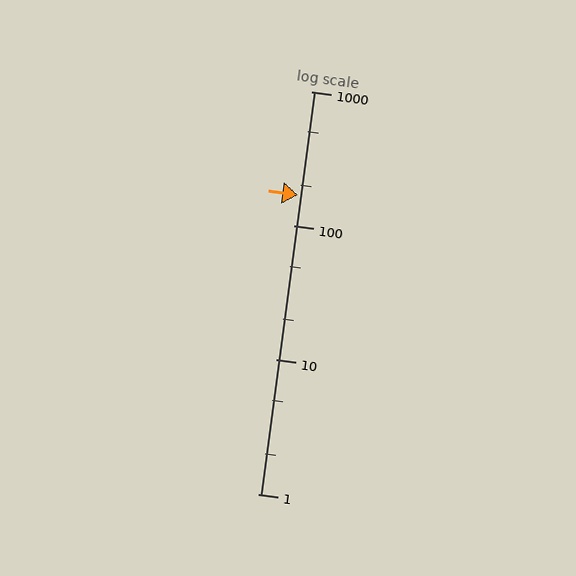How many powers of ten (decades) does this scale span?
The scale spans 3 decades, from 1 to 1000.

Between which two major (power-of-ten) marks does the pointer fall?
The pointer is between 100 and 1000.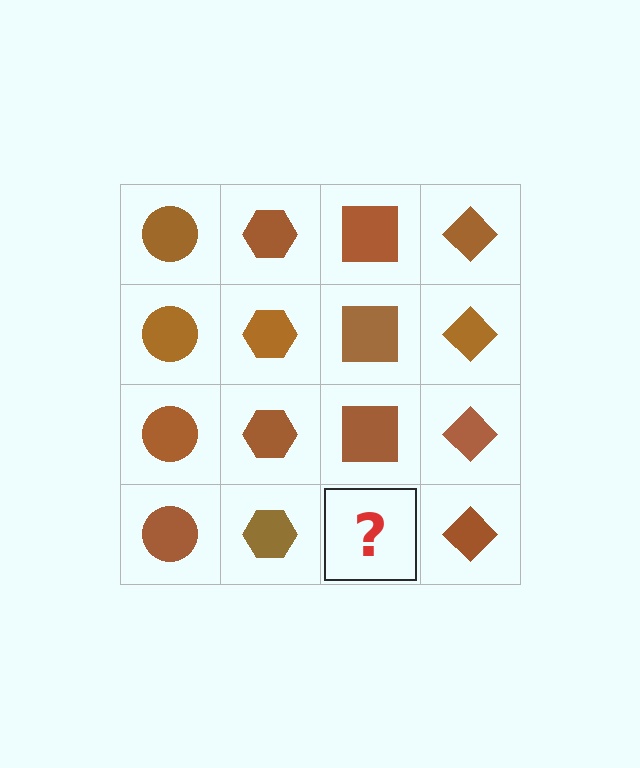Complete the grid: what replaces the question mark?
The question mark should be replaced with a brown square.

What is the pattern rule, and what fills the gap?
The rule is that each column has a consistent shape. The gap should be filled with a brown square.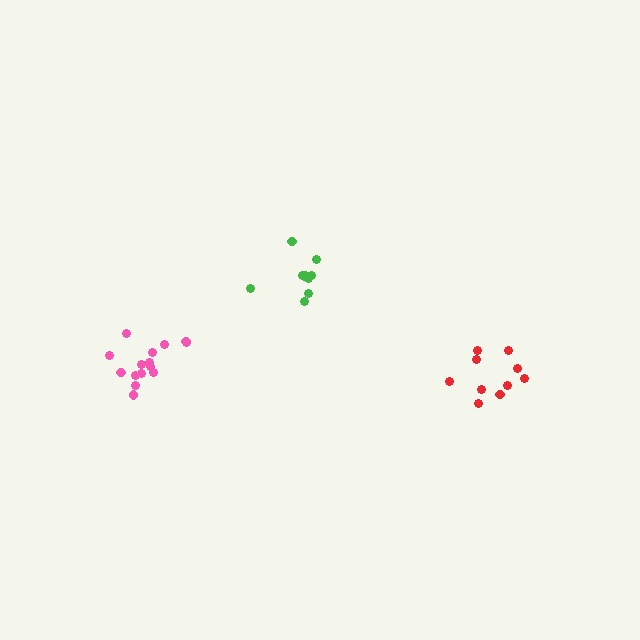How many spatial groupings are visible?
There are 3 spatial groupings.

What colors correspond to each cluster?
The clusters are colored: red, pink, green.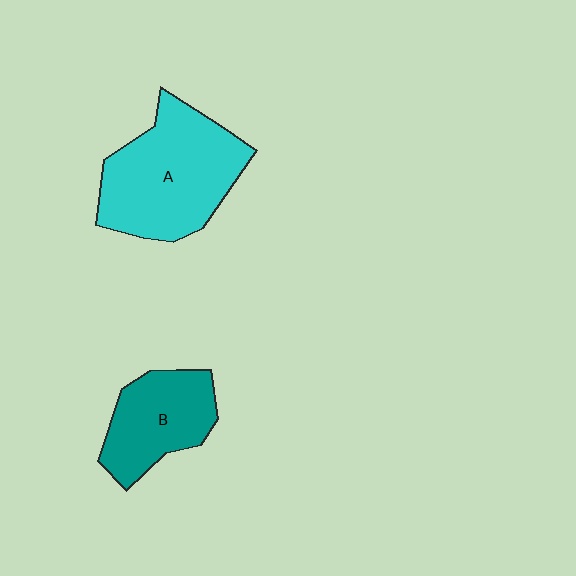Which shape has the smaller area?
Shape B (teal).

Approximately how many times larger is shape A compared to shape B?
Approximately 1.6 times.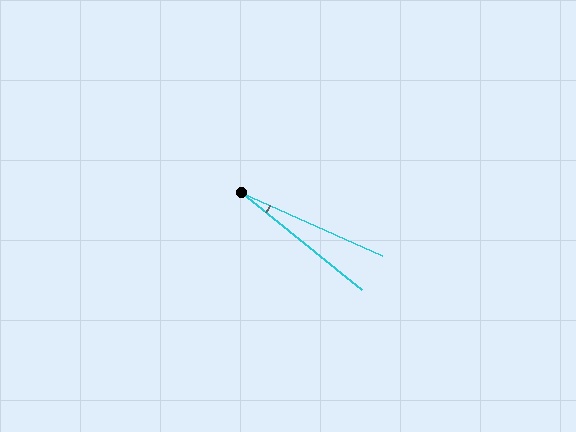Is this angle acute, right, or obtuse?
It is acute.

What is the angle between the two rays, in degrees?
Approximately 15 degrees.